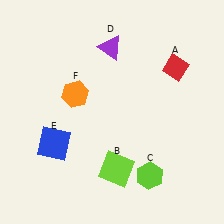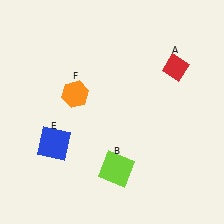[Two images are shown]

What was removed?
The purple triangle (D), the lime hexagon (C) were removed in Image 2.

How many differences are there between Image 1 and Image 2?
There are 2 differences between the two images.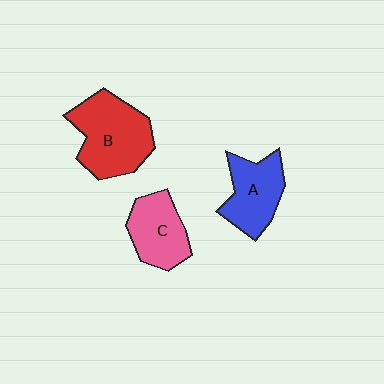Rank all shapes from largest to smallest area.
From largest to smallest: B (red), A (blue), C (pink).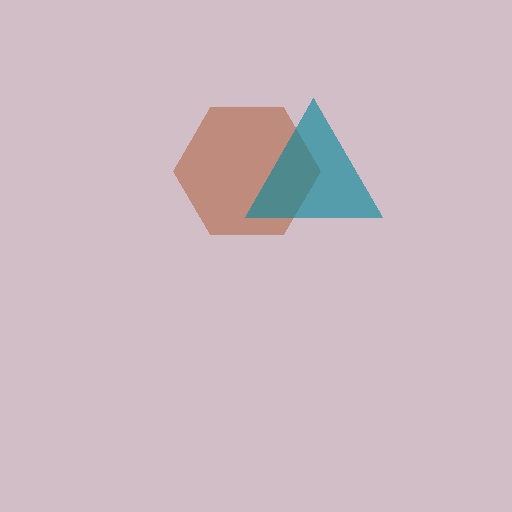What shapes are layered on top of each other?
The layered shapes are: a brown hexagon, a teal triangle.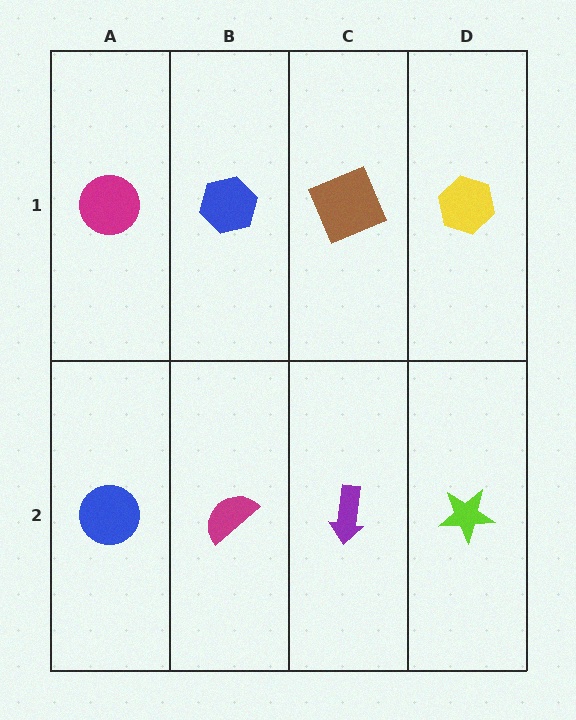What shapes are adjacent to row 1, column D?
A lime star (row 2, column D), a brown square (row 1, column C).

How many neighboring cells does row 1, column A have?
2.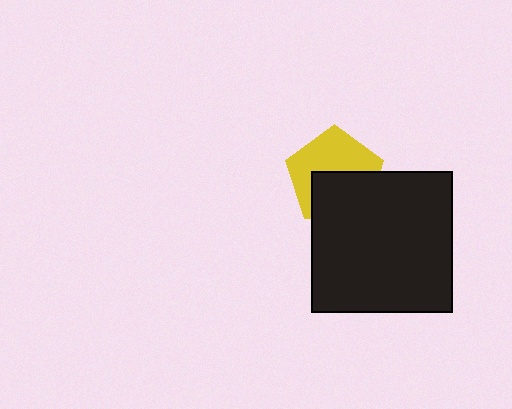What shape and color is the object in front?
The object in front is a black square.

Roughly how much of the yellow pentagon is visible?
About half of it is visible (roughly 55%).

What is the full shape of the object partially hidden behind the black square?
The partially hidden object is a yellow pentagon.